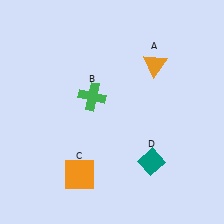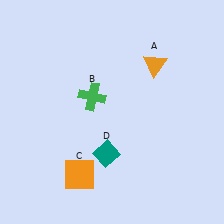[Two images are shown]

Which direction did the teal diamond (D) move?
The teal diamond (D) moved left.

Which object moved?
The teal diamond (D) moved left.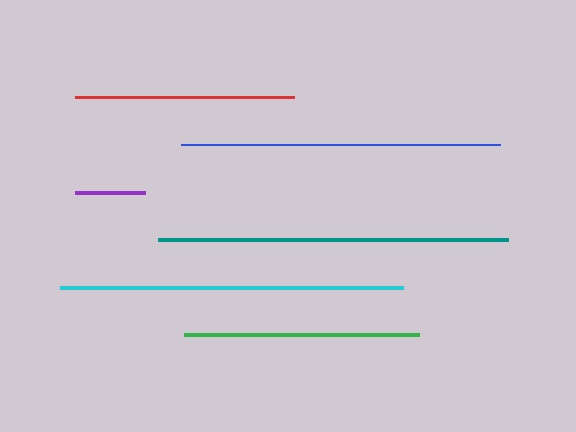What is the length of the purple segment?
The purple segment is approximately 70 pixels long.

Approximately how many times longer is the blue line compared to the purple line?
The blue line is approximately 4.6 times the length of the purple line.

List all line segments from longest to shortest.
From longest to shortest: teal, cyan, blue, green, red, purple.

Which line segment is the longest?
The teal line is the longest at approximately 350 pixels.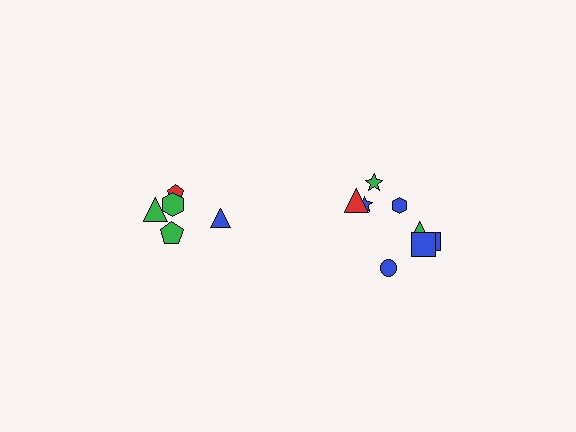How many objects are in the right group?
There are 8 objects.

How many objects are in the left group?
There are 5 objects.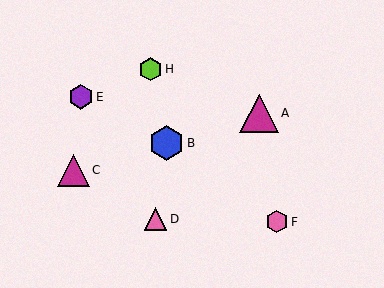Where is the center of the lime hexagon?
The center of the lime hexagon is at (151, 69).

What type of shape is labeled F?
Shape F is a pink hexagon.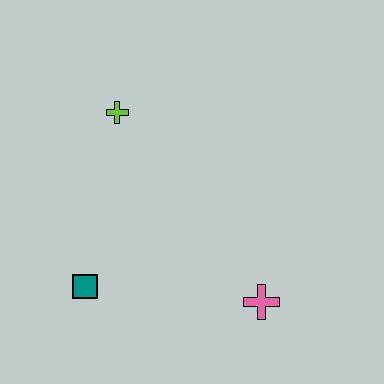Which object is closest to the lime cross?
The teal square is closest to the lime cross.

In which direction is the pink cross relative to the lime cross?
The pink cross is below the lime cross.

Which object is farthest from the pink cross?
The lime cross is farthest from the pink cross.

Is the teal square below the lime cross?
Yes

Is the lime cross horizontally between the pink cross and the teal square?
Yes